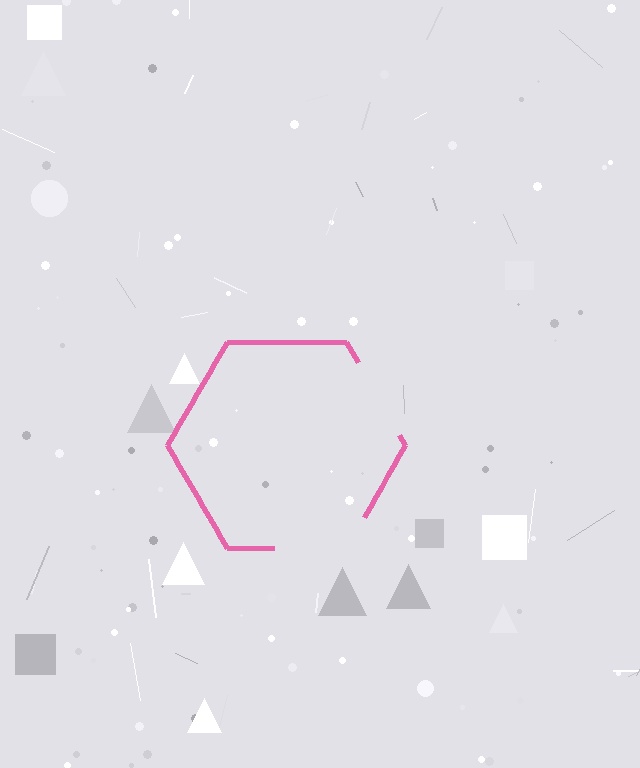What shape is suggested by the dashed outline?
The dashed outline suggests a hexagon.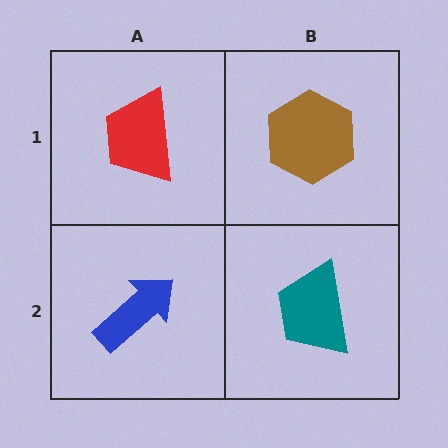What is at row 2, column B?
A teal trapezoid.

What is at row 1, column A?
A red trapezoid.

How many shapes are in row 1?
2 shapes.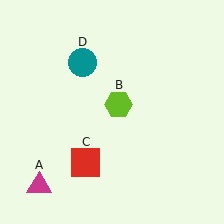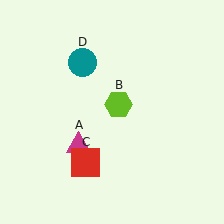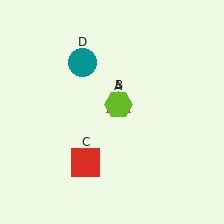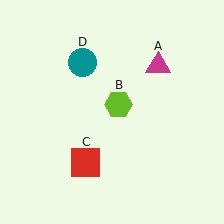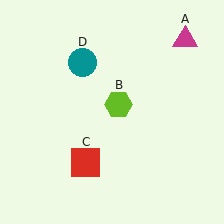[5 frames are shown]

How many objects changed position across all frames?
1 object changed position: magenta triangle (object A).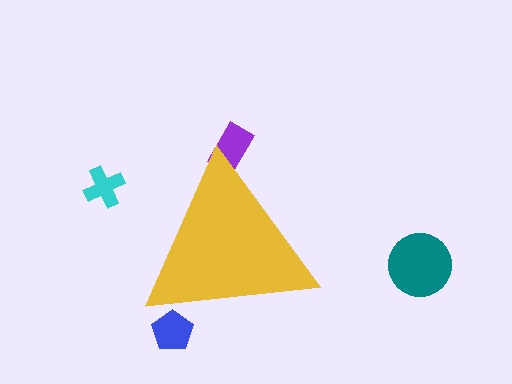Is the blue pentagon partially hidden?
Yes, the blue pentagon is partially hidden behind the yellow triangle.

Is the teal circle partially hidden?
No, the teal circle is fully visible.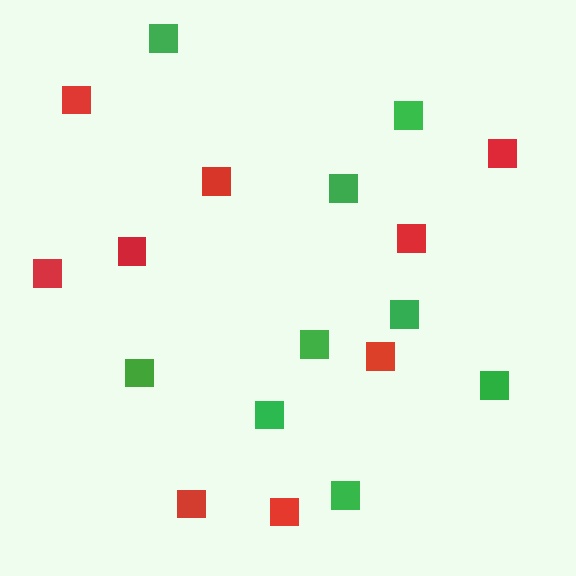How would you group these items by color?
There are 2 groups: one group of red squares (9) and one group of green squares (9).